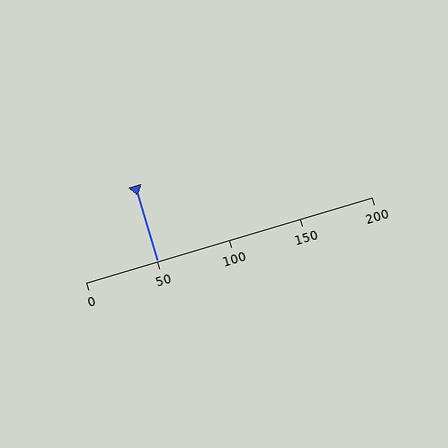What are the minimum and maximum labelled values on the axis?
The axis runs from 0 to 200.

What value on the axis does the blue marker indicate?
The marker indicates approximately 50.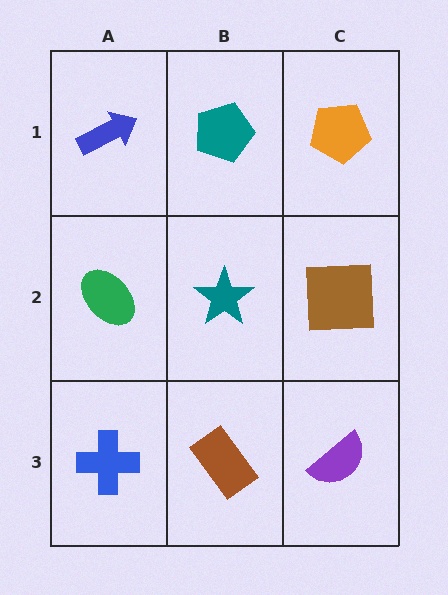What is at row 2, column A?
A green ellipse.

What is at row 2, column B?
A teal star.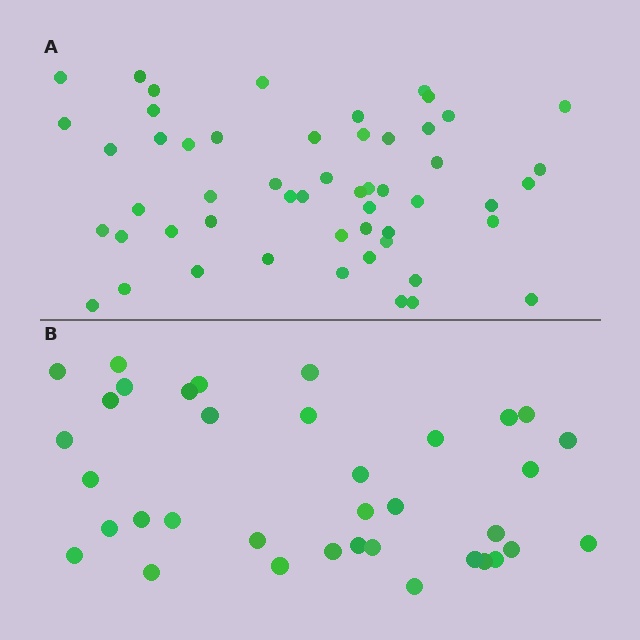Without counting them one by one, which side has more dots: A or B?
Region A (the top region) has more dots.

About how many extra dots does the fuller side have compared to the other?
Region A has approximately 15 more dots than region B.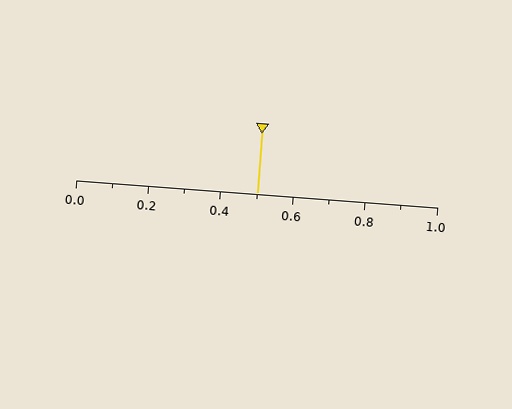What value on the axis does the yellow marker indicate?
The marker indicates approximately 0.5.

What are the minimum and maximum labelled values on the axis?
The axis runs from 0.0 to 1.0.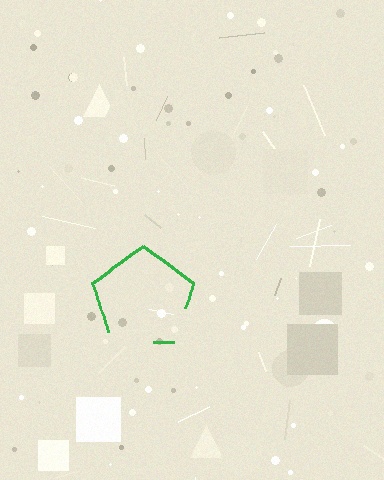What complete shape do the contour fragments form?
The contour fragments form a pentagon.